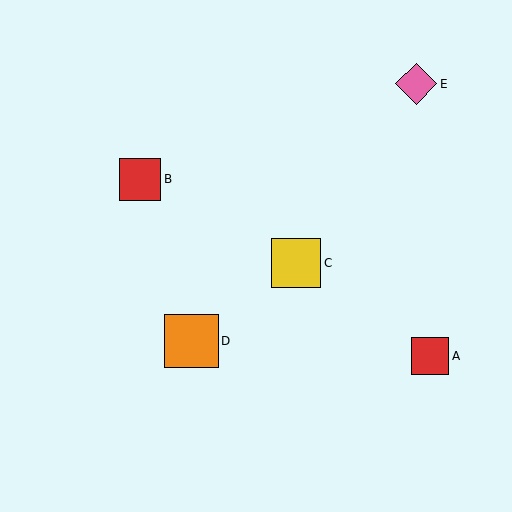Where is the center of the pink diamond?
The center of the pink diamond is at (416, 84).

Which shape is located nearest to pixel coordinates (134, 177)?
The red square (labeled B) at (140, 179) is nearest to that location.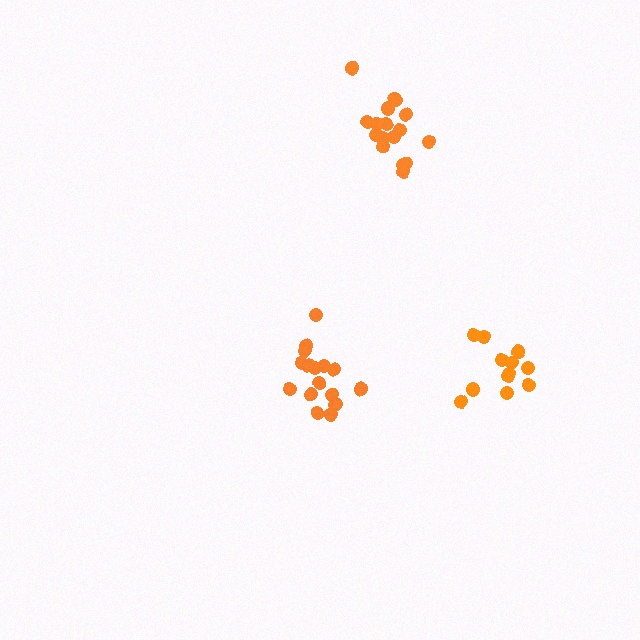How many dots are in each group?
Group 1: 16 dots, Group 2: 16 dots, Group 3: 12 dots (44 total).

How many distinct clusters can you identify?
There are 3 distinct clusters.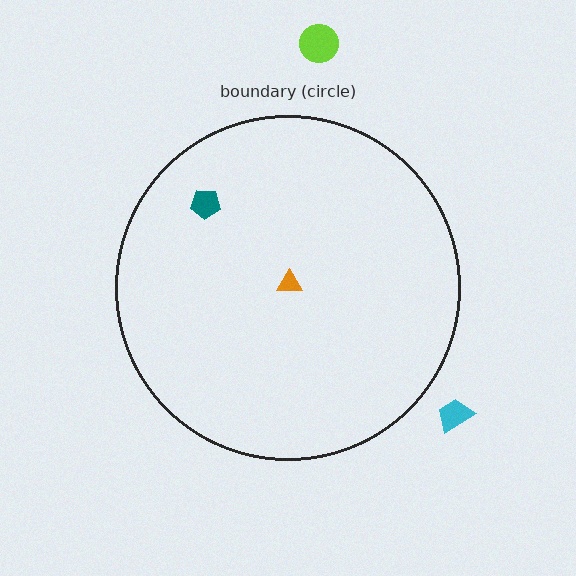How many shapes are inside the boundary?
2 inside, 2 outside.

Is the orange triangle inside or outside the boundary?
Inside.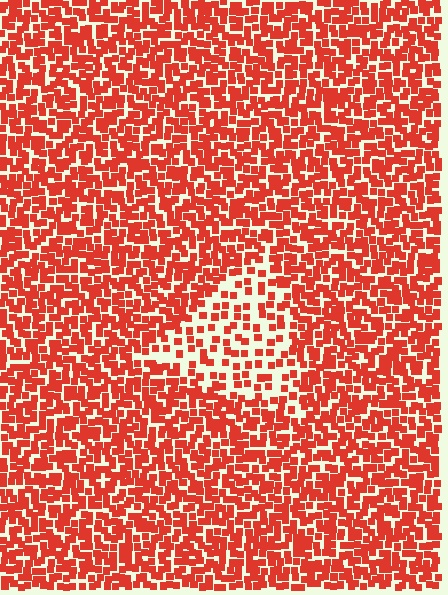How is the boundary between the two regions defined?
The boundary is defined by a change in element density (approximately 2.2x ratio). All elements are the same color, size, and shape.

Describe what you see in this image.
The image contains small red elements arranged at two different densities. A triangle-shaped region is visible where the elements are less densely packed than the surrounding area.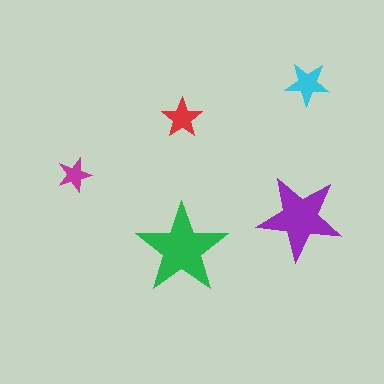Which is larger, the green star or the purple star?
The green one.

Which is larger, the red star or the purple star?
The purple one.